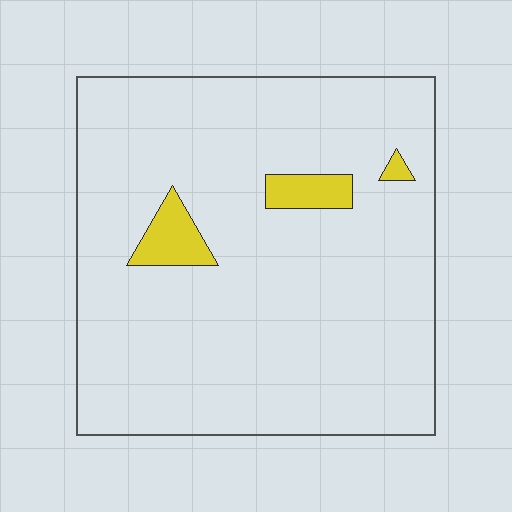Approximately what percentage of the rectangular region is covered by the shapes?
Approximately 5%.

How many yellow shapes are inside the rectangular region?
3.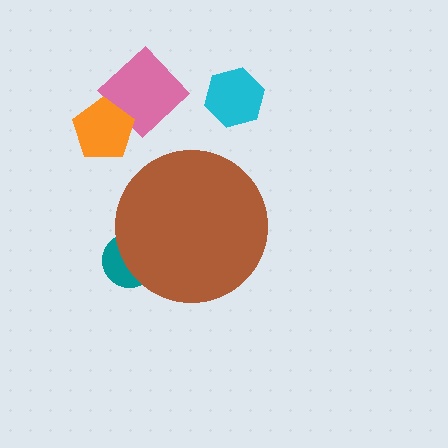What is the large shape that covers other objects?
A brown circle.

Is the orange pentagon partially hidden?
No, the orange pentagon is fully visible.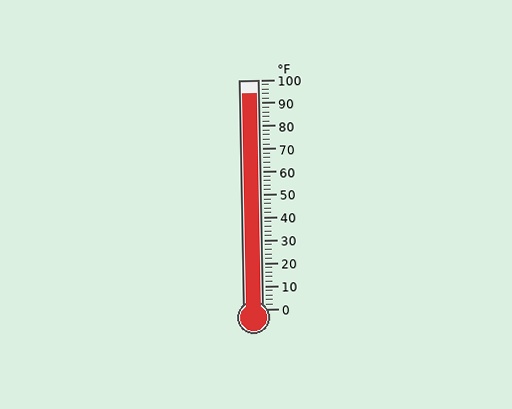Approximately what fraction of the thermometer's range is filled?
The thermometer is filled to approximately 95% of its range.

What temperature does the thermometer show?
The thermometer shows approximately 94°F.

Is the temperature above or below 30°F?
The temperature is above 30°F.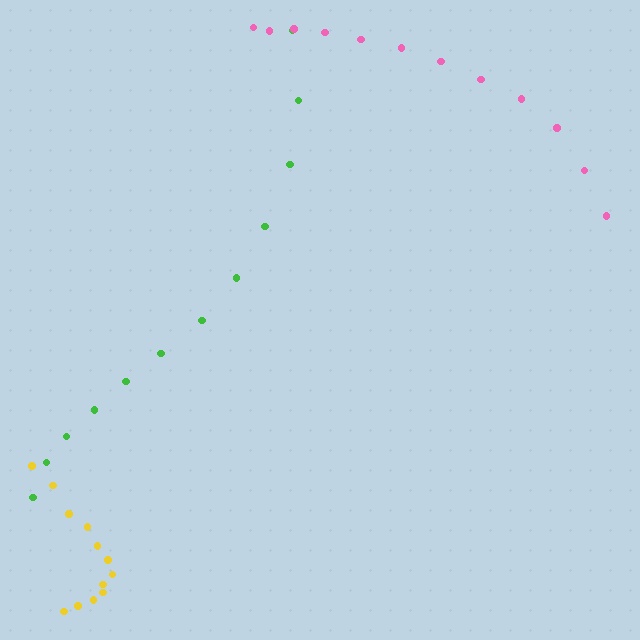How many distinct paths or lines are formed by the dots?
There are 3 distinct paths.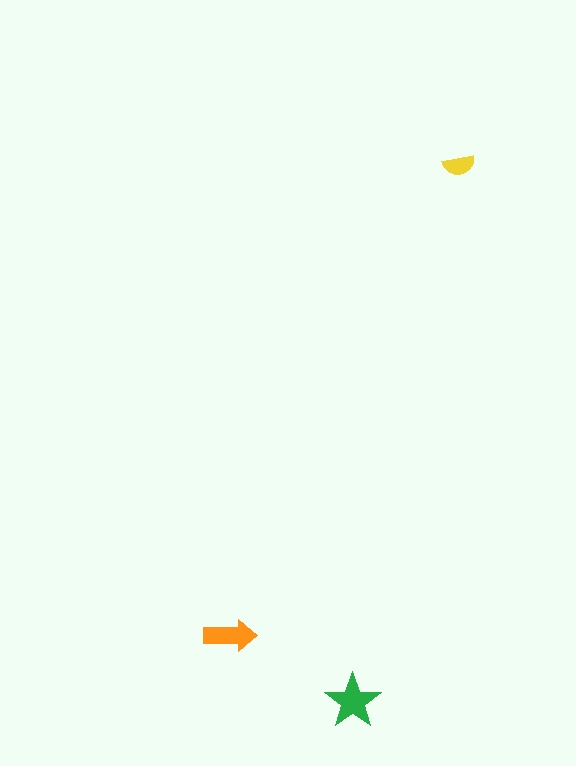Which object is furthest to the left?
The orange arrow is leftmost.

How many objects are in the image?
There are 3 objects in the image.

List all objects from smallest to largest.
The yellow semicircle, the orange arrow, the green star.